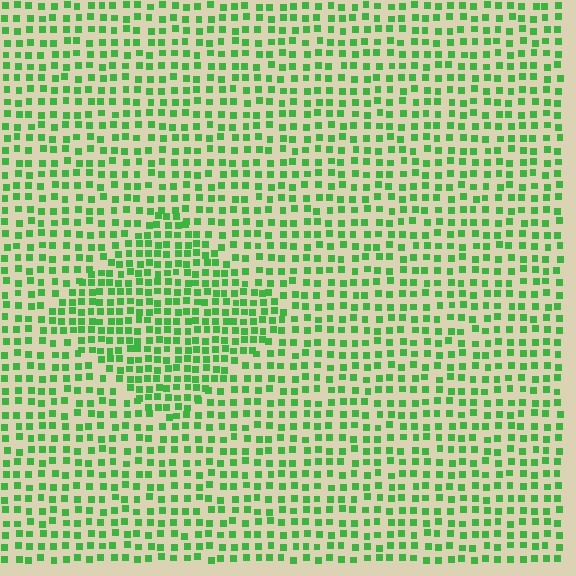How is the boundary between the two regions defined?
The boundary is defined by a change in element density (approximately 1.6x ratio). All elements are the same color, size, and shape.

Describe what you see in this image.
The image contains small green elements arranged at two different densities. A diamond-shaped region is visible where the elements are more densely packed than the surrounding area.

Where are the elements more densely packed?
The elements are more densely packed inside the diamond boundary.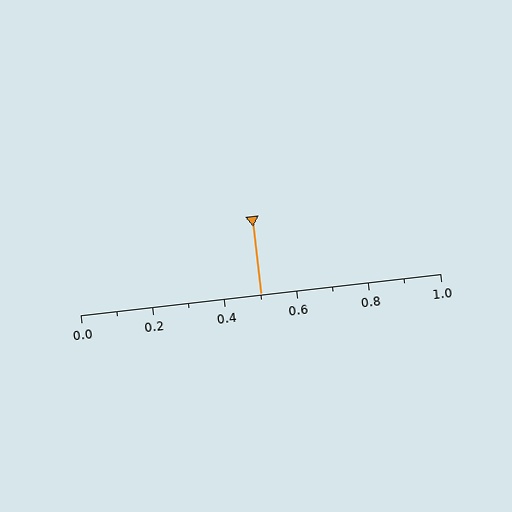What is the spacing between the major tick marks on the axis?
The major ticks are spaced 0.2 apart.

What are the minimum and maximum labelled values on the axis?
The axis runs from 0.0 to 1.0.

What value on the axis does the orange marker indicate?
The marker indicates approximately 0.5.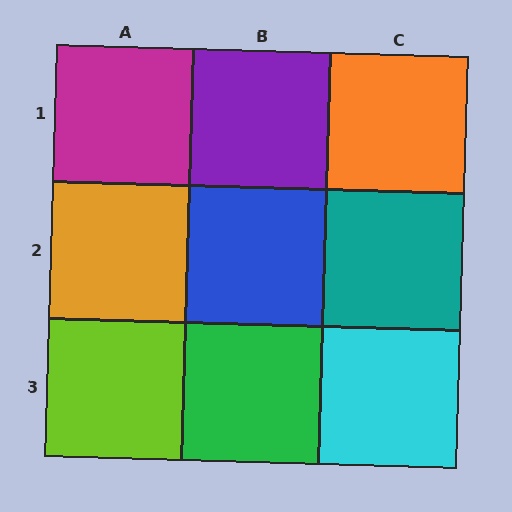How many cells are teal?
1 cell is teal.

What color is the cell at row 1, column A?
Magenta.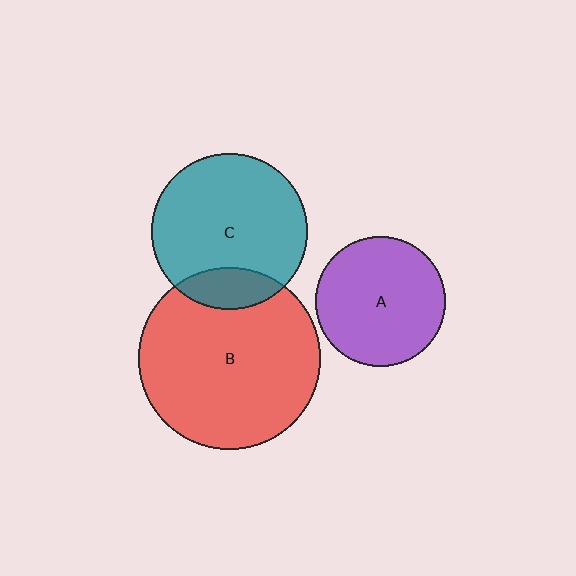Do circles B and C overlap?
Yes.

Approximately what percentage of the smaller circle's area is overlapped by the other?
Approximately 15%.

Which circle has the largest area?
Circle B (red).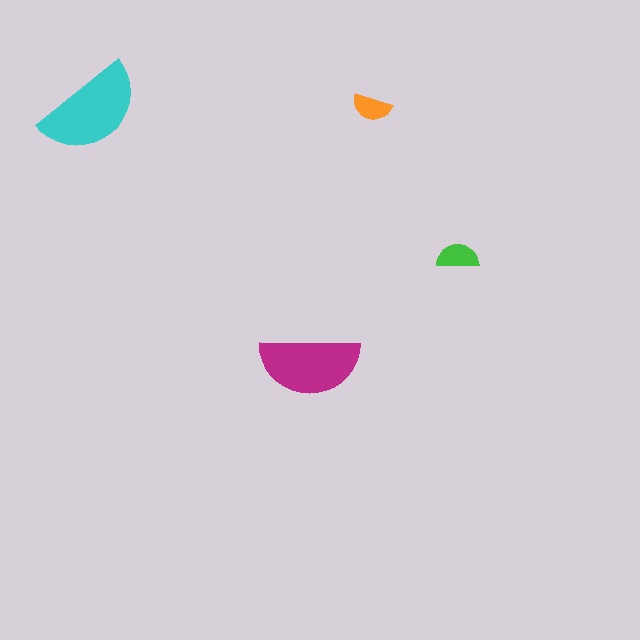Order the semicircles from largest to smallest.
the cyan one, the magenta one, the green one, the orange one.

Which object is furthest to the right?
The green semicircle is rightmost.